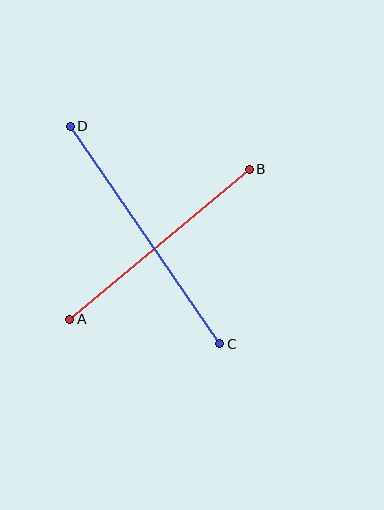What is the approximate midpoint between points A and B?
The midpoint is at approximately (159, 244) pixels.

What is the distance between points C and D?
The distance is approximately 263 pixels.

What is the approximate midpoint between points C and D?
The midpoint is at approximately (145, 235) pixels.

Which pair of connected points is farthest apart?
Points C and D are farthest apart.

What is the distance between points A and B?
The distance is approximately 234 pixels.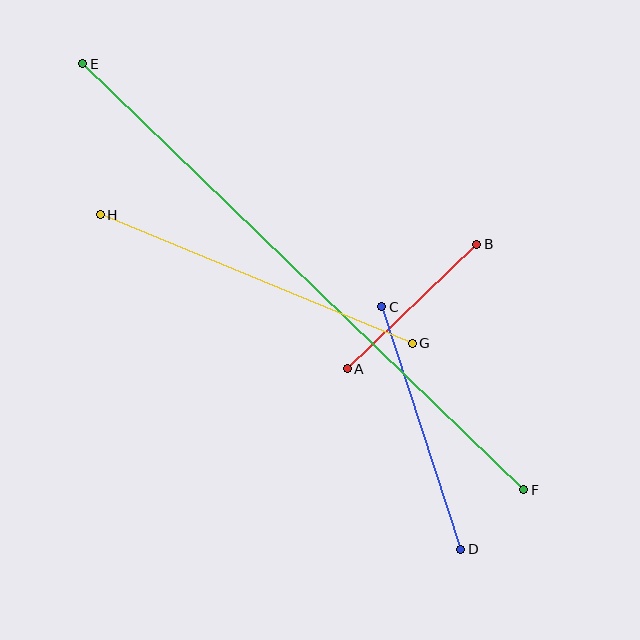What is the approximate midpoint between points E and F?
The midpoint is at approximately (303, 277) pixels.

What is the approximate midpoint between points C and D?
The midpoint is at approximately (421, 428) pixels.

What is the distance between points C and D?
The distance is approximately 255 pixels.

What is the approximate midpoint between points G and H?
The midpoint is at approximately (256, 279) pixels.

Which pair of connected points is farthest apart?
Points E and F are farthest apart.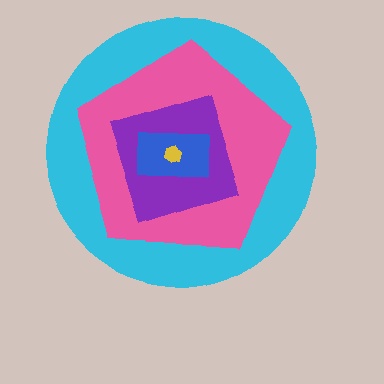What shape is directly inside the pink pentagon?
The purple diamond.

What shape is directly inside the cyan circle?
The pink pentagon.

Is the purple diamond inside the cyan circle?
Yes.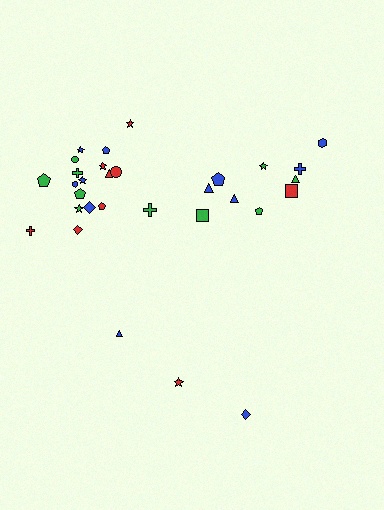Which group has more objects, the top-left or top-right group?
The top-left group.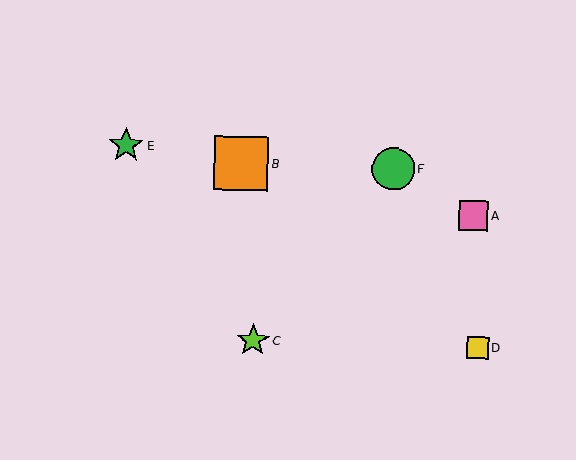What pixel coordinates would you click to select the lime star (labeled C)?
Click at (253, 340) to select the lime star C.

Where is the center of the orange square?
The center of the orange square is at (241, 163).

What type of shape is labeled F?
Shape F is a green circle.